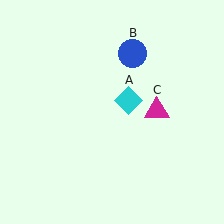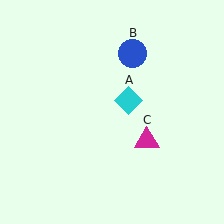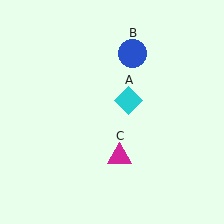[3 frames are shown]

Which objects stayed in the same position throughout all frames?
Cyan diamond (object A) and blue circle (object B) remained stationary.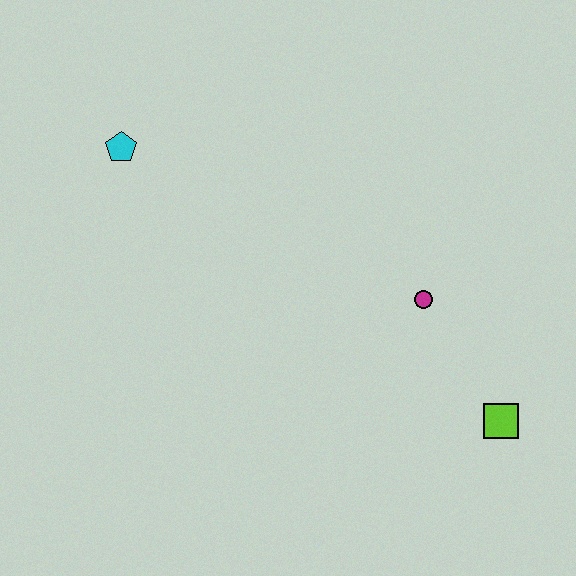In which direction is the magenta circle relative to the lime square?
The magenta circle is above the lime square.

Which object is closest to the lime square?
The magenta circle is closest to the lime square.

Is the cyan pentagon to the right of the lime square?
No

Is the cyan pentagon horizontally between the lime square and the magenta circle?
No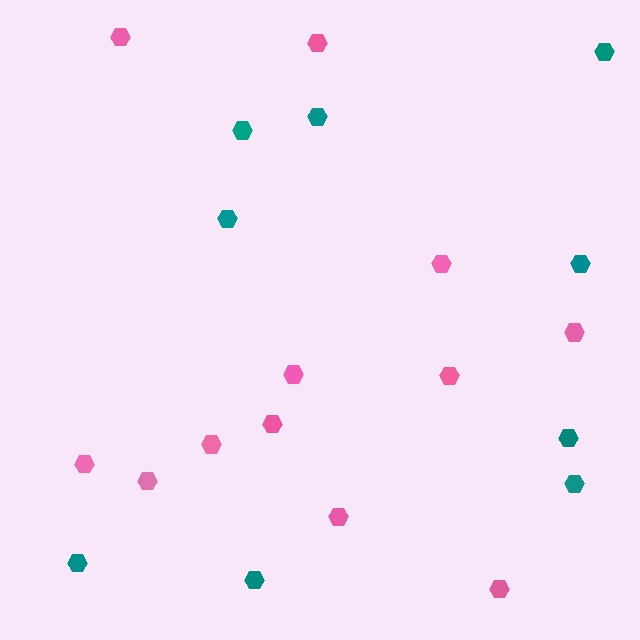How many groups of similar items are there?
There are 2 groups: one group of pink hexagons (12) and one group of teal hexagons (9).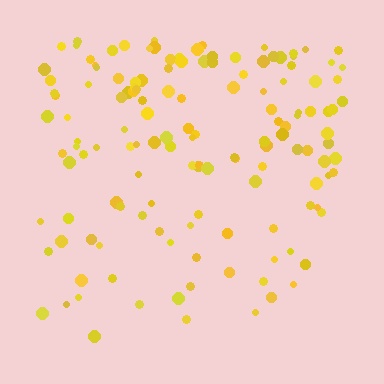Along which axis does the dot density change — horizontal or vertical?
Vertical.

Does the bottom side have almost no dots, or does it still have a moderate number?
Still a moderate number, just noticeably fewer than the top.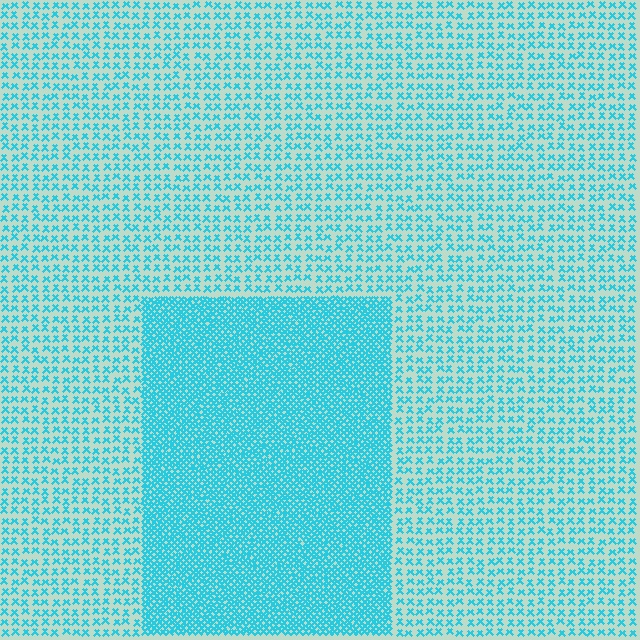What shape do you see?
I see a rectangle.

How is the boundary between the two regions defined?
The boundary is defined by a change in element density (approximately 2.9x ratio). All elements are the same color, size, and shape.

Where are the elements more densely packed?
The elements are more densely packed inside the rectangle boundary.